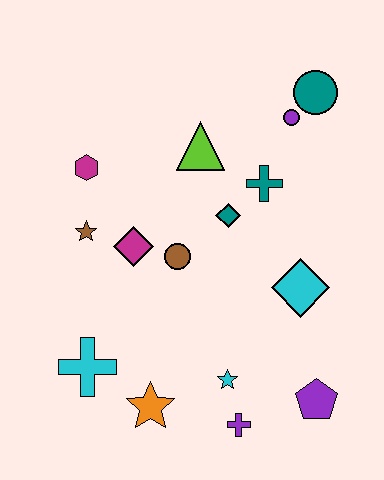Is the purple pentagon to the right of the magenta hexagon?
Yes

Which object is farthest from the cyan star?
The teal circle is farthest from the cyan star.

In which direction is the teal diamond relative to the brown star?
The teal diamond is to the right of the brown star.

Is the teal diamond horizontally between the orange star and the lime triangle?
No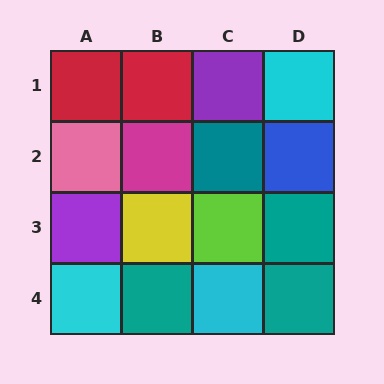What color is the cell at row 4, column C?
Cyan.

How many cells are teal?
4 cells are teal.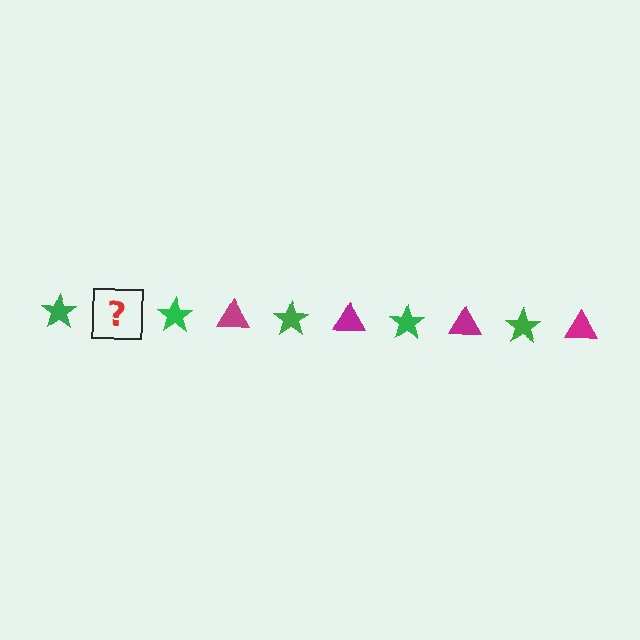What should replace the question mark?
The question mark should be replaced with a magenta triangle.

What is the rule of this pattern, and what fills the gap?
The rule is that the pattern alternates between green star and magenta triangle. The gap should be filled with a magenta triangle.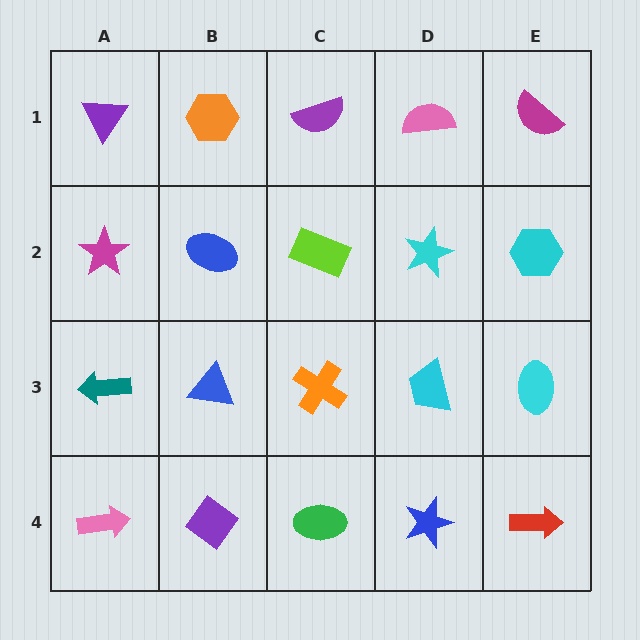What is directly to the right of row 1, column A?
An orange hexagon.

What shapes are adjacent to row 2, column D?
A pink semicircle (row 1, column D), a cyan trapezoid (row 3, column D), a lime rectangle (row 2, column C), a cyan hexagon (row 2, column E).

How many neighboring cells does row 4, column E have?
2.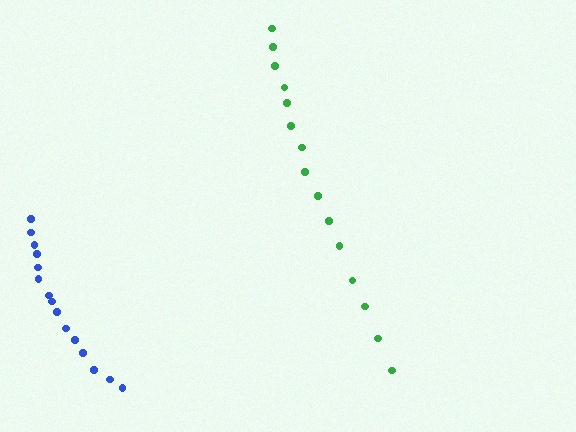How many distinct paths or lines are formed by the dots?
There are 2 distinct paths.